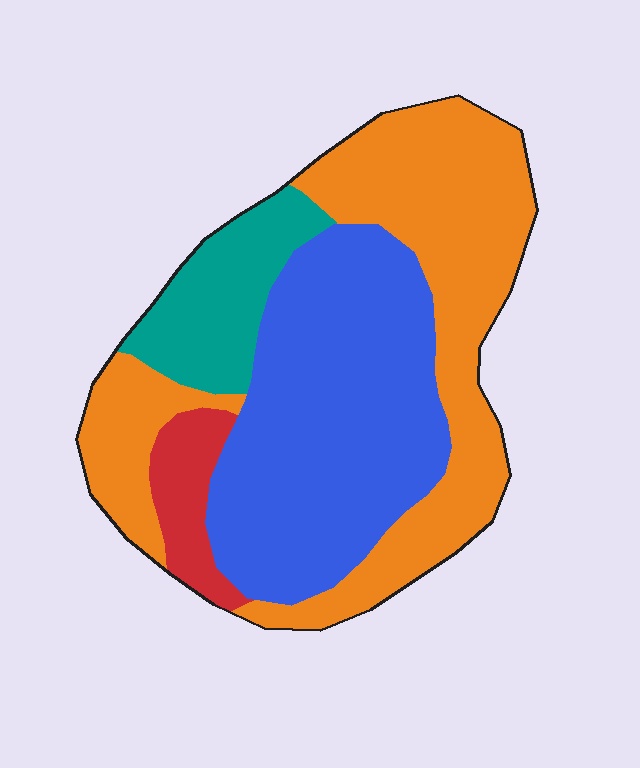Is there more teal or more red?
Teal.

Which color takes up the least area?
Red, at roughly 5%.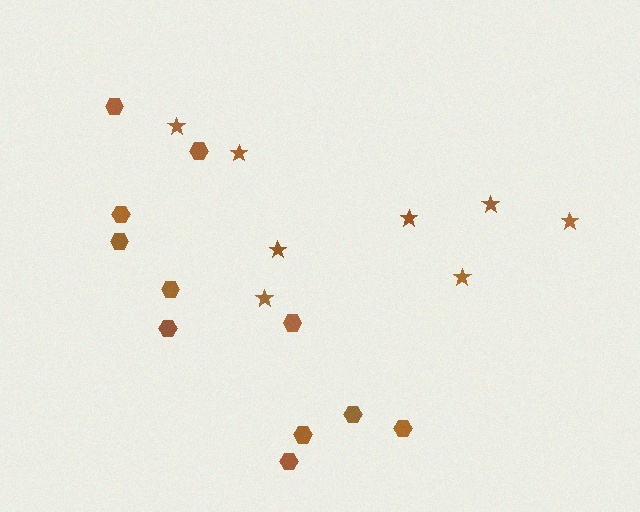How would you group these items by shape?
There are 2 groups: one group of hexagons (11) and one group of stars (8).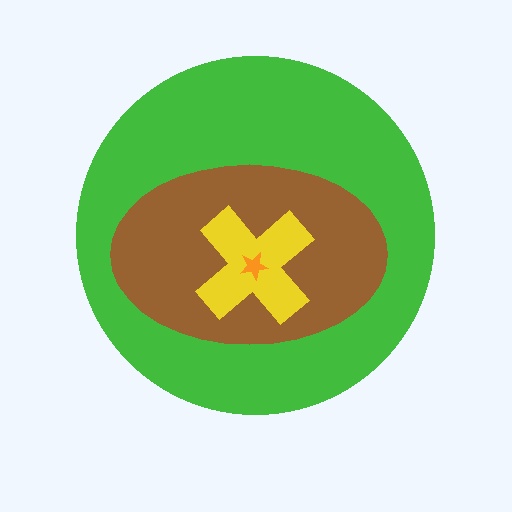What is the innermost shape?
The orange star.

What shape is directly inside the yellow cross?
The orange star.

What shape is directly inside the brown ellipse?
The yellow cross.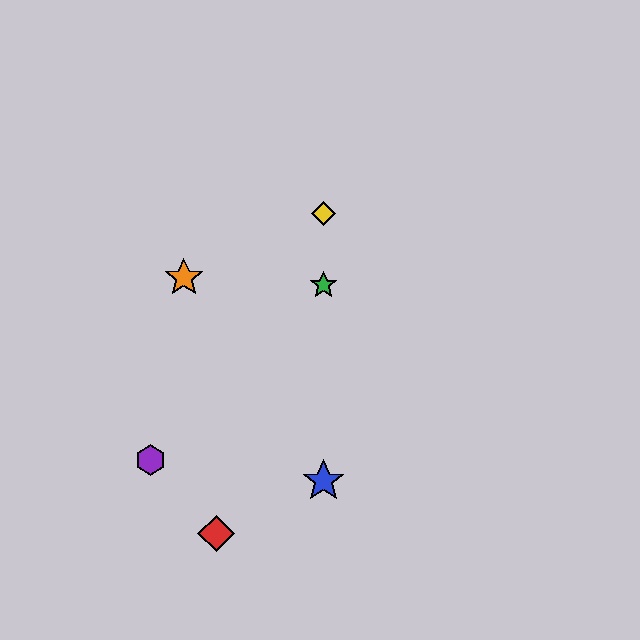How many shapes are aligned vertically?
3 shapes (the blue star, the green star, the yellow diamond) are aligned vertically.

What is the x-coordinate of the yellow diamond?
The yellow diamond is at x≈323.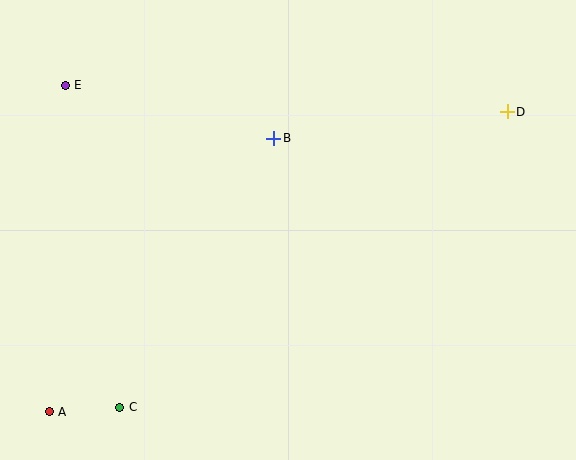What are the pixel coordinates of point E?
Point E is at (65, 85).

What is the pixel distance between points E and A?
The distance between E and A is 327 pixels.